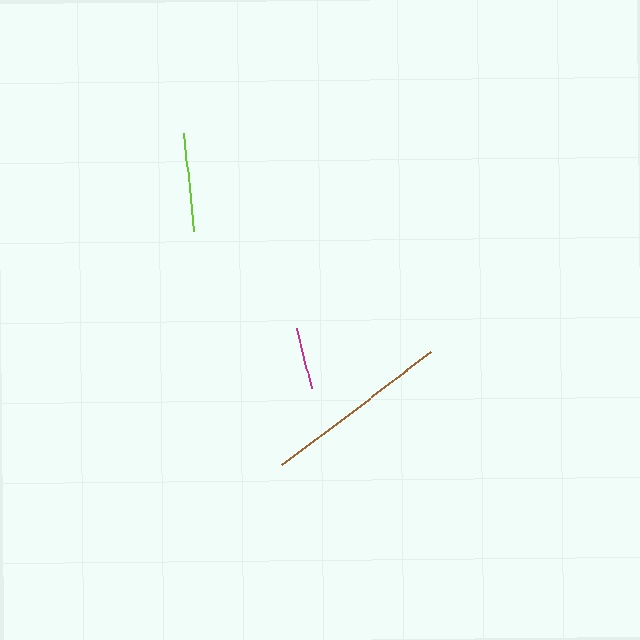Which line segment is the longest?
The brown line is the longest at approximately 187 pixels.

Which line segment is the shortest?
The magenta line is the shortest at approximately 62 pixels.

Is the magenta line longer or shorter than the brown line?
The brown line is longer than the magenta line.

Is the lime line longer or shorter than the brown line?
The brown line is longer than the lime line.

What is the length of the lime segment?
The lime segment is approximately 99 pixels long.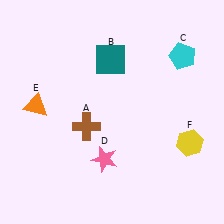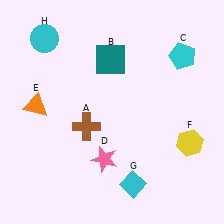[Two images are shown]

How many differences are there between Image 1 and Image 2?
There are 2 differences between the two images.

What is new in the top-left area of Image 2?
A cyan circle (H) was added in the top-left area of Image 2.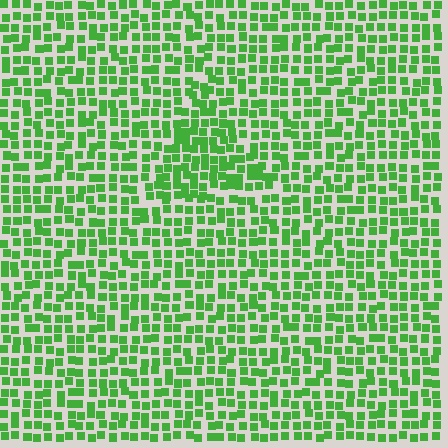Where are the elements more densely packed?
The elements are more densely packed inside the triangle boundary.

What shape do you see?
I see a triangle.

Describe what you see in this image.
The image contains small green elements arranged at two different densities. A triangle-shaped region is visible where the elements are more densely packed than the surrounding area.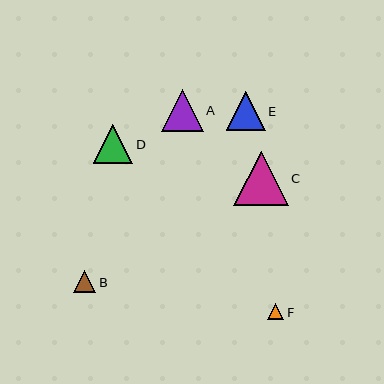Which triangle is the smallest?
Triangle F is the smallest with a size of approximately 16 pixels.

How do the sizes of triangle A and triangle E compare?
Triangle A and triangle E are approximately the same size.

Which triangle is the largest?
Triangle C is the largest with a size of approximately 54 pixels.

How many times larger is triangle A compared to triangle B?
Triangle A is approximately 1.9 times the size of triangle B.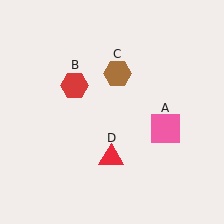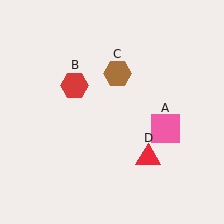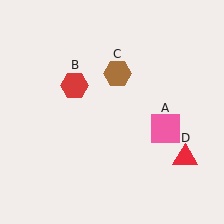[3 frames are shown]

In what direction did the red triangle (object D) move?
The red triangle (object D) moved right.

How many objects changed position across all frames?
1 object changed position: red triangle (object D).